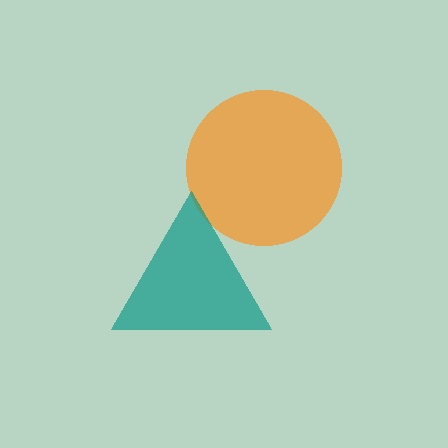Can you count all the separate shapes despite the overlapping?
Yes, there are 2 separate shapes.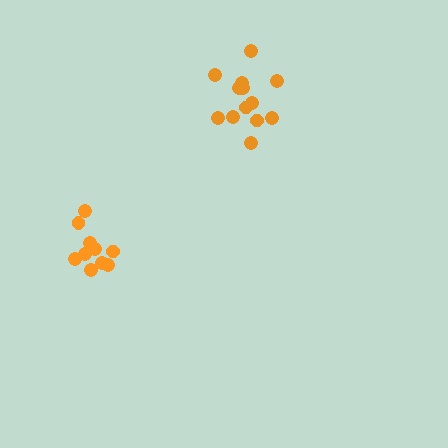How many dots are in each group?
Group 1: 13 dots, Group 2: 10 dots (23 total).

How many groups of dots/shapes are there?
There are 2 groups.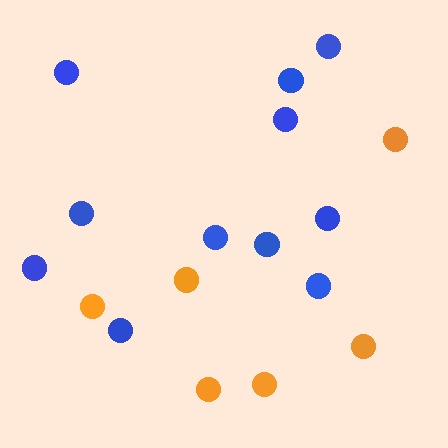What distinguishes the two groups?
There are 2 groups: one group of blue circles (11) and one group of orange circles (6).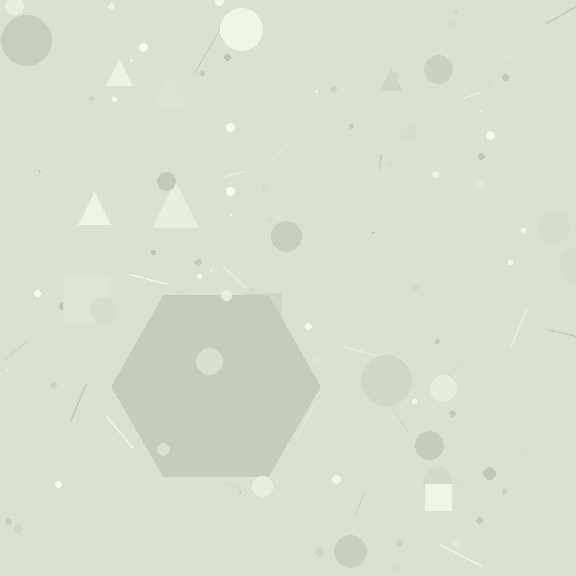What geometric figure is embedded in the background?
A hexagon is embedded in the background.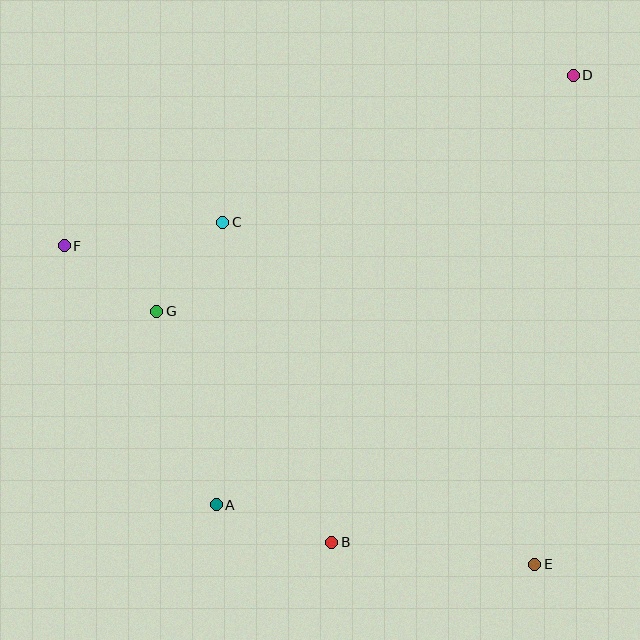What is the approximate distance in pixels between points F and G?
The distance between F and G is approximately 114 pixels.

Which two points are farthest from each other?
Points E and F are farthest from each other.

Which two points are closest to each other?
Points C and G are closest to each other.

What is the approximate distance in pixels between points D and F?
The distance between D and F is approximately 537 pixels.